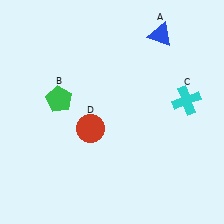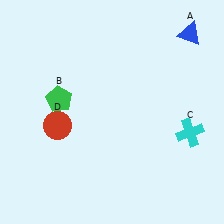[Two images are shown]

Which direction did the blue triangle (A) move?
The blue triangle (A) moved right.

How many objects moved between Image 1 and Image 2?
3 objects moved between the two images.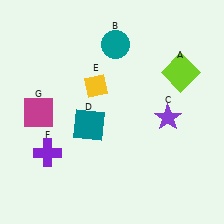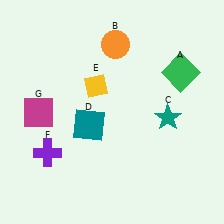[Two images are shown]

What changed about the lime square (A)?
In Image 1, A is lime. In Image 2, it changed to green.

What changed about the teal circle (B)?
In Image 1, B is teal. In Image 2, it changed to orange.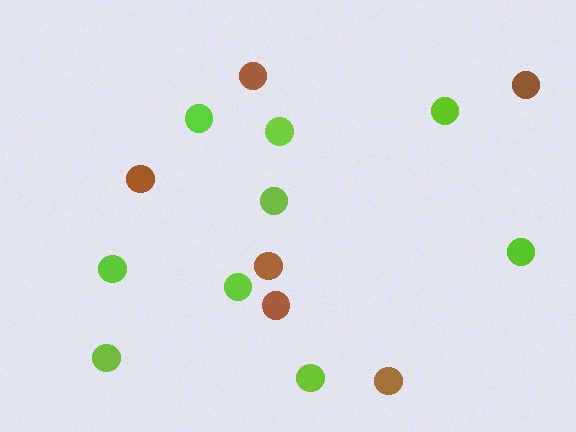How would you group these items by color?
There are 2 groups: one group of lime circles (9) and one group of brown circles (6).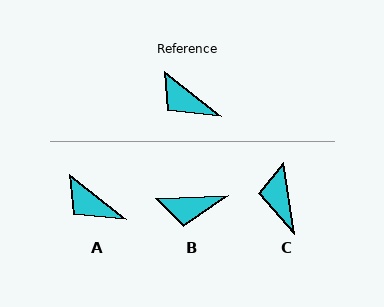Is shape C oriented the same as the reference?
No, it is off by about 43 degrees.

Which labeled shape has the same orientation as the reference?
A.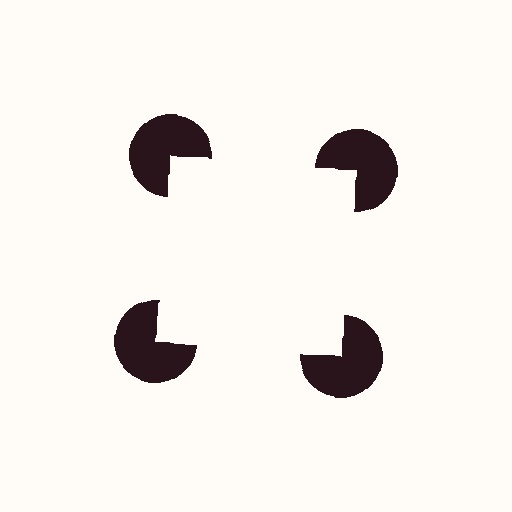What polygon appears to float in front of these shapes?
An illusory square — its edges are inferred from the aligned wedge cuts in the pac-man discs, not physically drawn.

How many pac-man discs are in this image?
There are 4 — one at each vertex of the illusory square.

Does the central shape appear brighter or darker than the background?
It typically appears slightly brighter than the background, even though no actual brightness change is drawn.